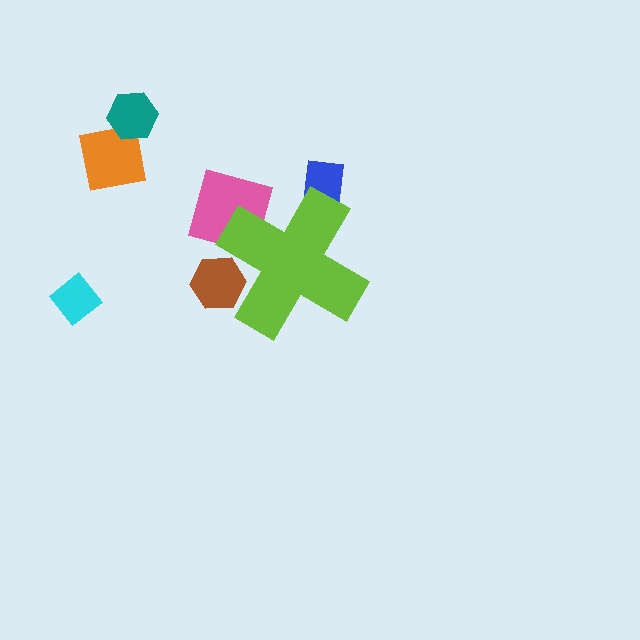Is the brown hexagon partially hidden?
Yes, the brown hexagon is partially hidden behind the lime cross.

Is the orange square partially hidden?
No, the orange square is fully visible.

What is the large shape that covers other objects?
A lime cross.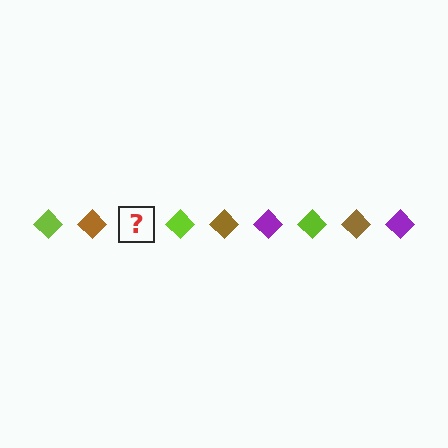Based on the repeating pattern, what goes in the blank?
The blank should be a purple diamond.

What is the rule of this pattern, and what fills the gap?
The rule is that the pattern cycles through lime, brown, purple diamonds. The gap should be filled with a purple diamond.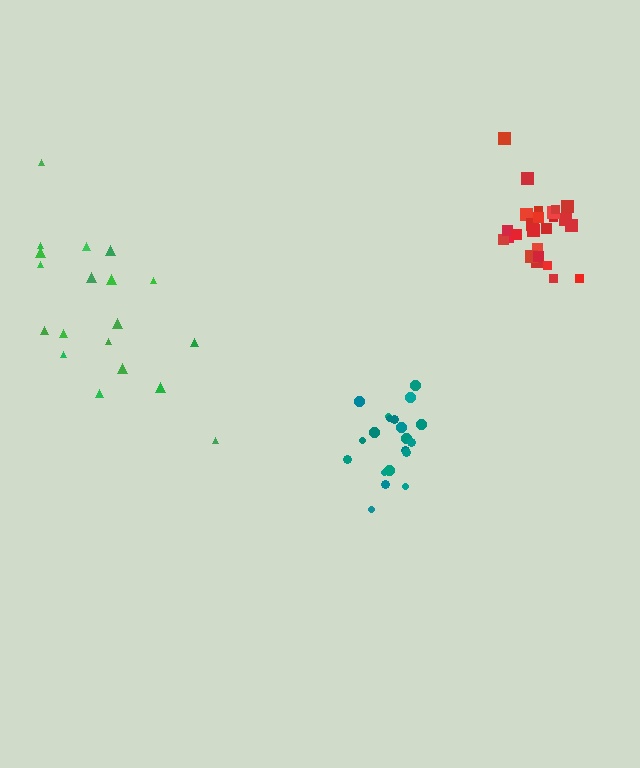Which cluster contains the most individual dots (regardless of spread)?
Red (26).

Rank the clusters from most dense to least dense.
red, teal, green.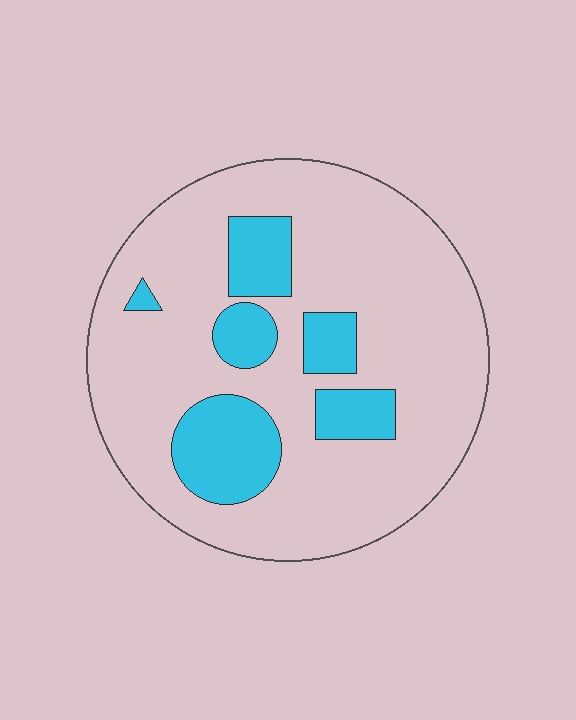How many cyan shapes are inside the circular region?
6.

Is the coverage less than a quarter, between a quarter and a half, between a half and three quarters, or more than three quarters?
Less than a quarter.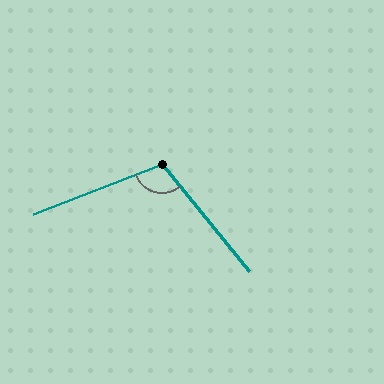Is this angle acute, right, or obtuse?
It is obtuse.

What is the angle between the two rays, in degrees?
Approximately 108 degrees.